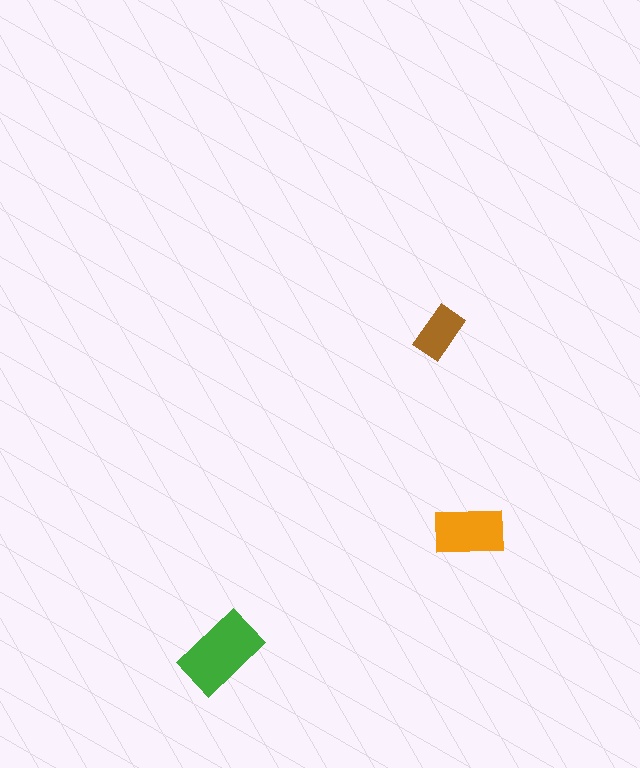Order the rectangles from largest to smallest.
the green one, the orange one, the brown one.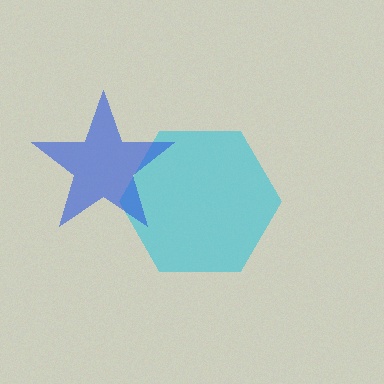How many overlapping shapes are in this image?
There are 2 overlapping shapes in the image.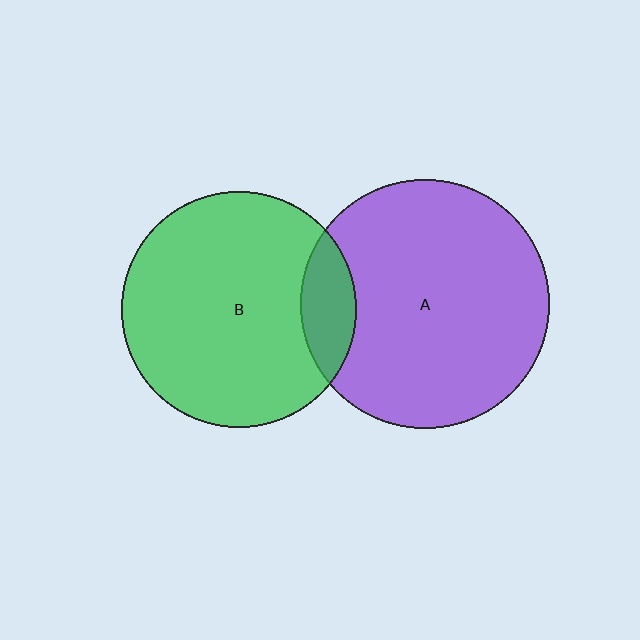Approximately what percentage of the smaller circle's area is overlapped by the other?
Approximately 15%.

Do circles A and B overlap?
Yes.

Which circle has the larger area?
Circle A (purple).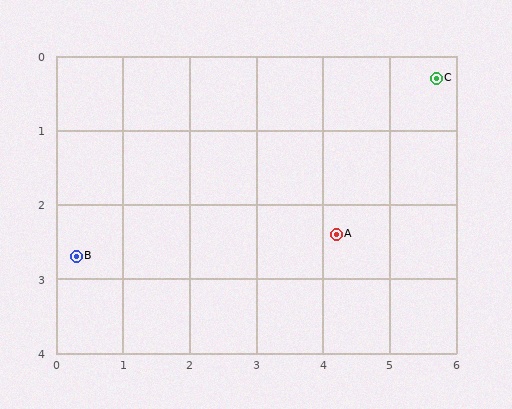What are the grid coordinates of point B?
Point B is at approximately (0.3, 2.7).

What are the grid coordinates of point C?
Point C is at approximately (5.7, 0.3).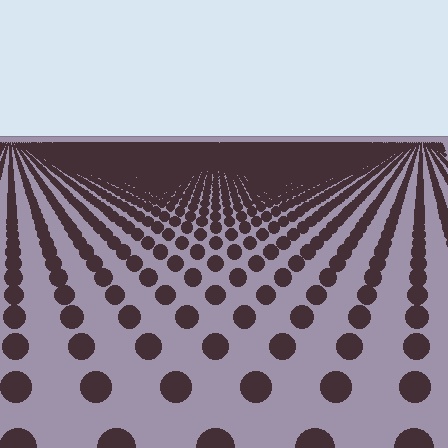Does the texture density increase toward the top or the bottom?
Density increases toward the top.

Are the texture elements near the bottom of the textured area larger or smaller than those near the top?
Larger. Near the bottom, elements are closer to the viewer and appear at a bigger on-screen size.